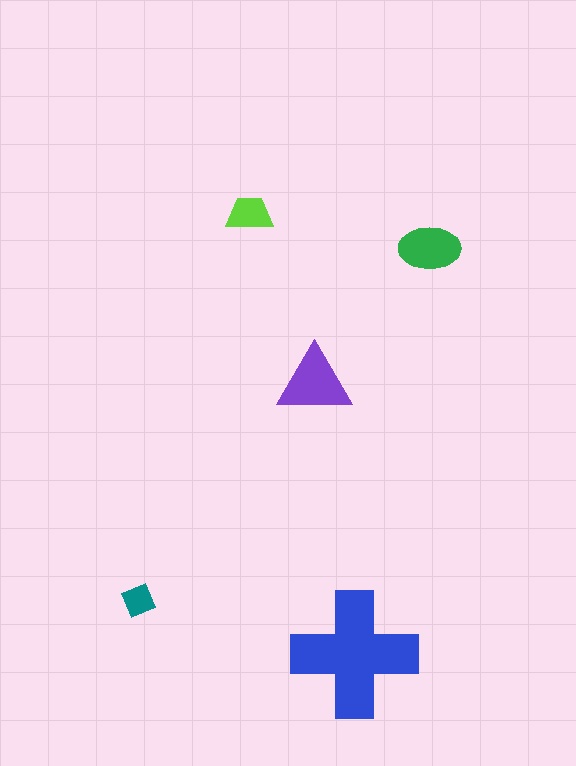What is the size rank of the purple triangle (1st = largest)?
2nd.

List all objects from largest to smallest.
The blue cross, the purple triangle, the green ellipse, the lime trapezoid, the teal diamond.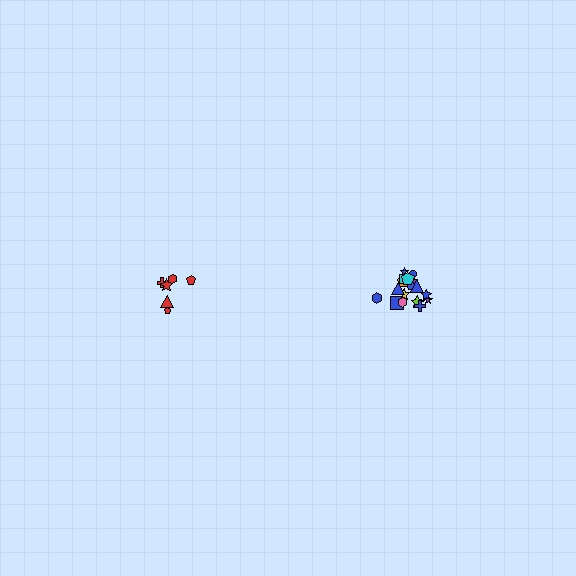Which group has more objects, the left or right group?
The right group.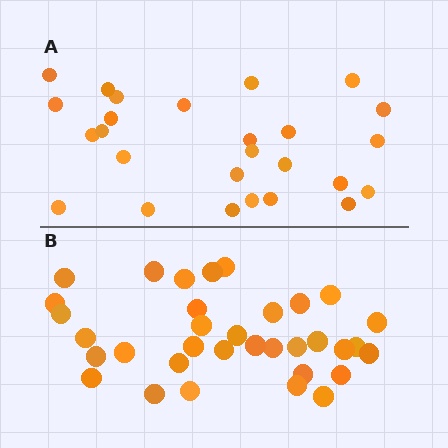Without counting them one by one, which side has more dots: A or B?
Region B (the bottom region) has more dots.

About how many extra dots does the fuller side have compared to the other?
Region B has roughly 8 or so more dots than region A.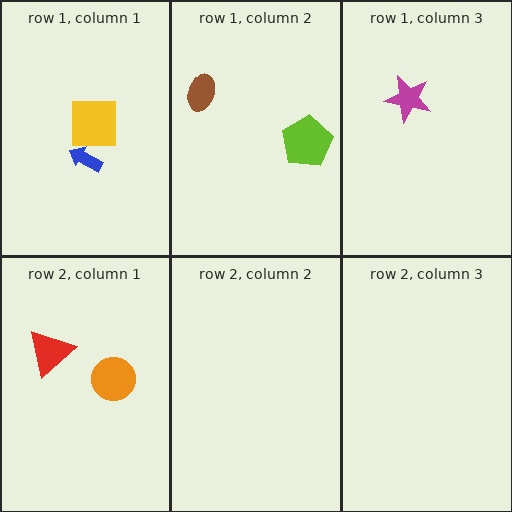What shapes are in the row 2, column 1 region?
The orange circle, the red triangle.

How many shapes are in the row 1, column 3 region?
1.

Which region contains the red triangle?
The row 2, column 1 region.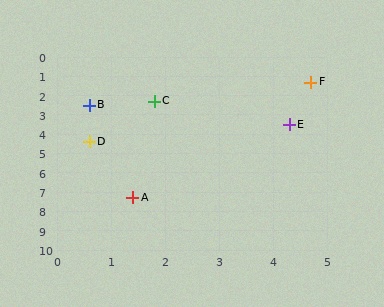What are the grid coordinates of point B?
Point B is at approximately (0.6, 2.5).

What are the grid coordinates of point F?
Point F is at approximately (4.7, 1.3).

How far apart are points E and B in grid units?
Points E and B are about 3.8 grid units apart.